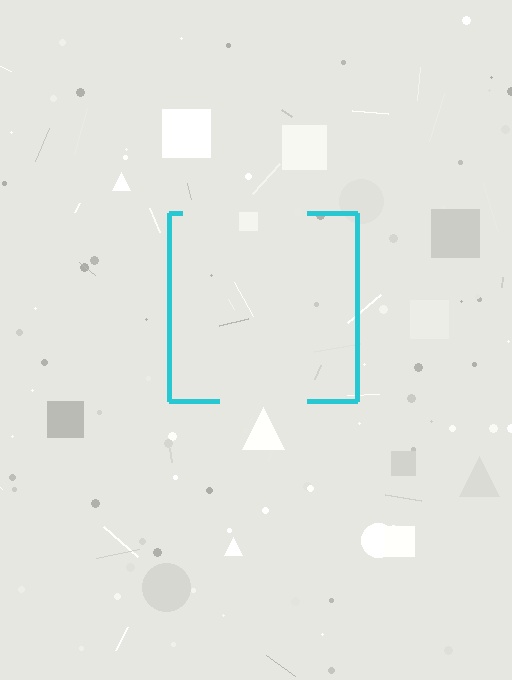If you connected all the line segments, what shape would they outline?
They would outline a square.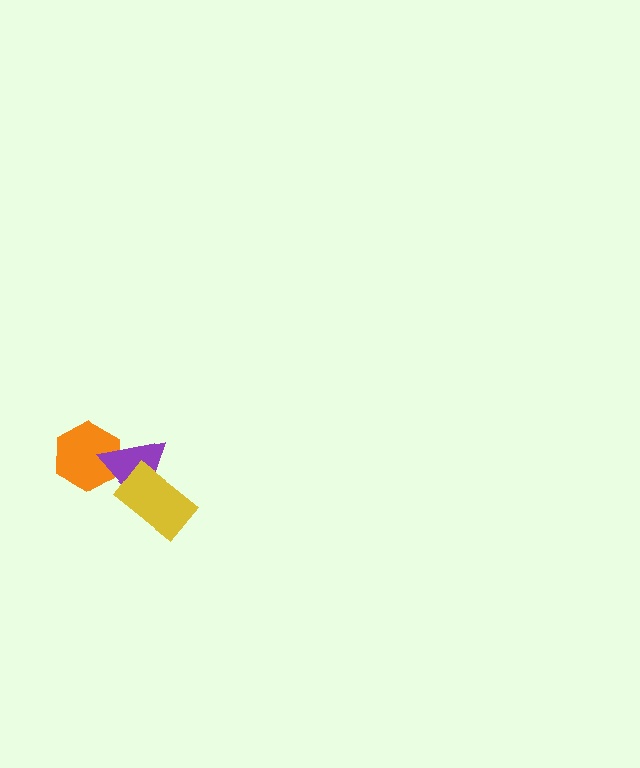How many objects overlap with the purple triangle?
2 objects overlap with the purple triangle.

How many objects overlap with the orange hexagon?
1 object overlaps with the orange hexagon.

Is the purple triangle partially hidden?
Yes, it is partially covered by another shape.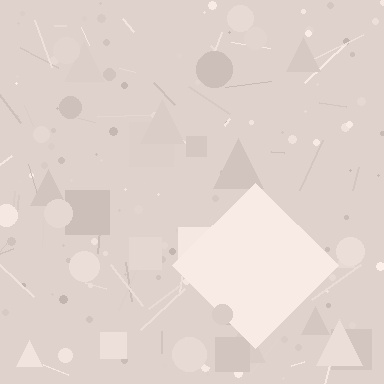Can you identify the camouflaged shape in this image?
The camouflaged shape is a diamond.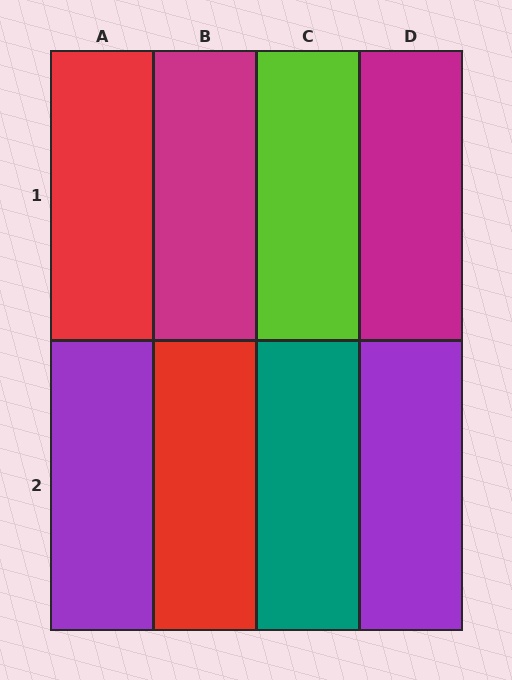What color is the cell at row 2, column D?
Purple.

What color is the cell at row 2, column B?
Red.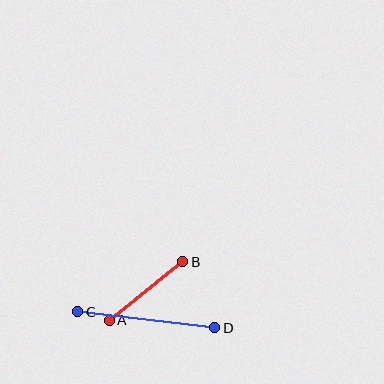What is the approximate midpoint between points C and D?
The midpoint is at approximately (146, 320) pixels.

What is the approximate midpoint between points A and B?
The midpoint is at approximately (146, 291) pixels.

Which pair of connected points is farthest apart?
Points C and D are farthest apart.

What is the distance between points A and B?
The distance is approximately 94 pixels.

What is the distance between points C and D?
The distance is approximately 138 pixels.